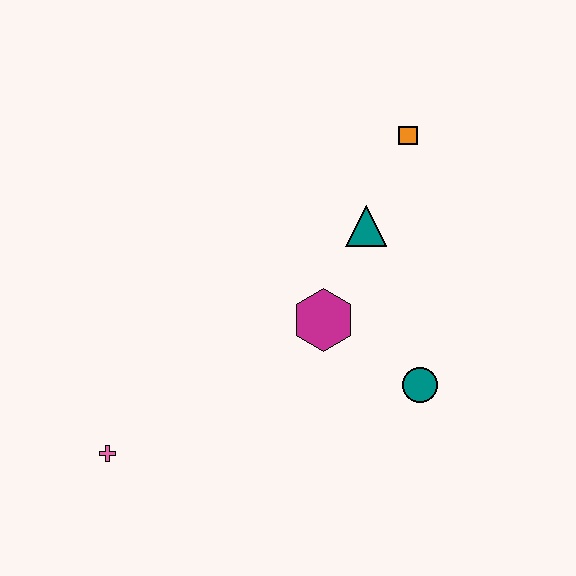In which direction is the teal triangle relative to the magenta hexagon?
The teal triangle is above the magenta hexagon.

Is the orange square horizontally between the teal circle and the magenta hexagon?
Yes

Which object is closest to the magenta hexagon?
The teal triangle is closest to the magenta hexagon.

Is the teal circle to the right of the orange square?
Yes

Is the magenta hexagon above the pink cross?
Yes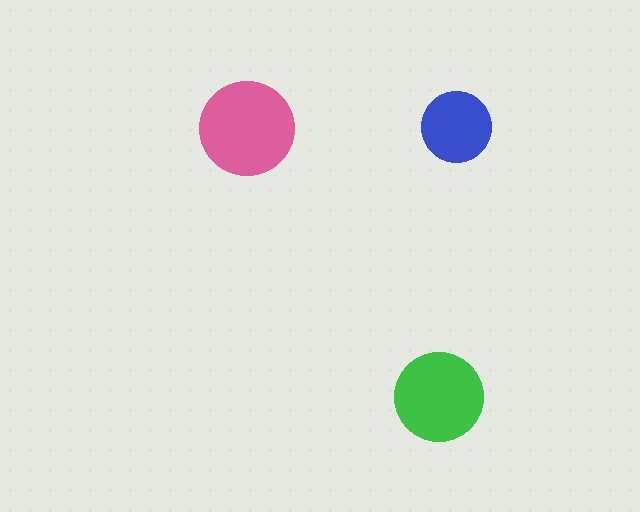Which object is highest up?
The blue circle is topmost.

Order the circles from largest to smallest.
the pink one, the green one, the blue one.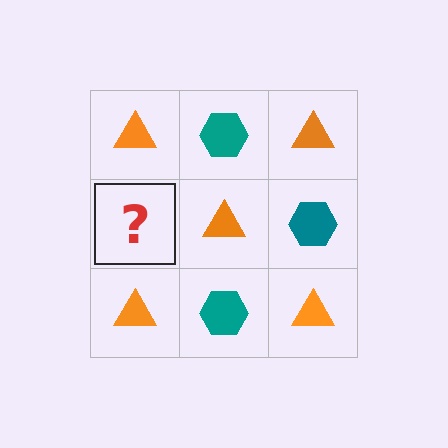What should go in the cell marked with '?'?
The missing cell should contain a teal hexagon.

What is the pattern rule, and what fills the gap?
The rule is that it alternates orange triangle and teal hexagon in a checkerboard pattern. The gap should be filled with a teal hexagon.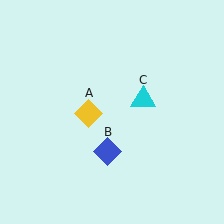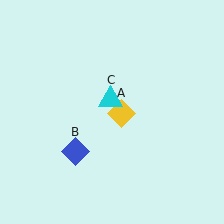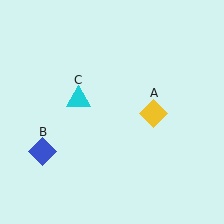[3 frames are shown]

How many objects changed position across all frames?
3 objects changed position: yellow diamond (object A), blue diamond (object B), cyan triangle (object C).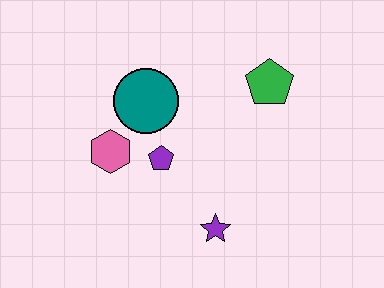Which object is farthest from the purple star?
The green pentagon is farthest from the purple star.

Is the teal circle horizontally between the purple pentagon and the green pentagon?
No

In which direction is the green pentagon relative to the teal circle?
The green pentagon is to the right of the teal circle.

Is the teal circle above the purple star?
Yes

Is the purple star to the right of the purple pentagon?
Yes